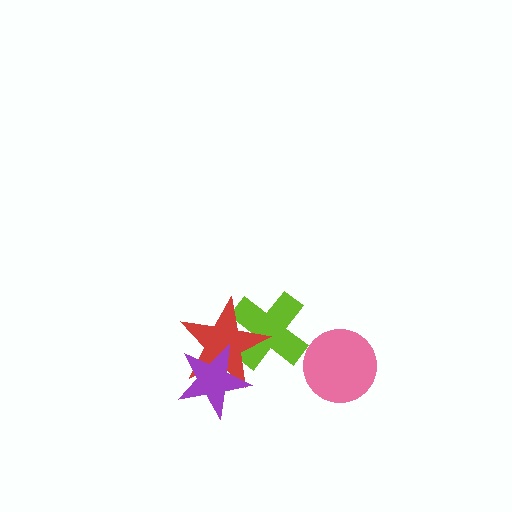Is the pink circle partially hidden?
No, no other shape covers it.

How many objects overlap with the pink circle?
0 objects overlap with the pink circle.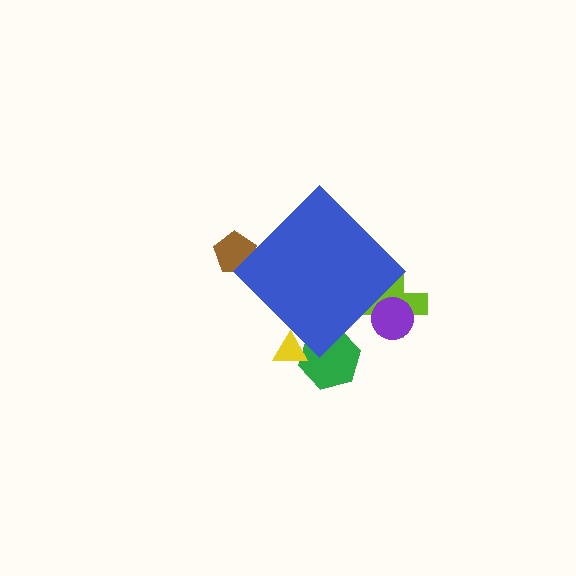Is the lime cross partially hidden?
Yes, the lime cross is partially hidden behind the blue diamond.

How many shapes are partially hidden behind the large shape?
5 shapes are partially hidden.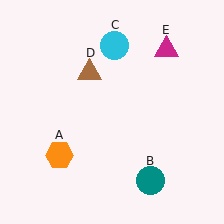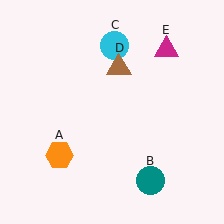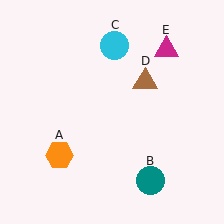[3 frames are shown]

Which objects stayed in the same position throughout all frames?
Orange hexagon (object A) and teal circle (object B) and cyan circle (object C) and magenta triangle (object E) remained stationary.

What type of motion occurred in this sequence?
The brown triangle (object D) rotated clockwise around the center of the scene.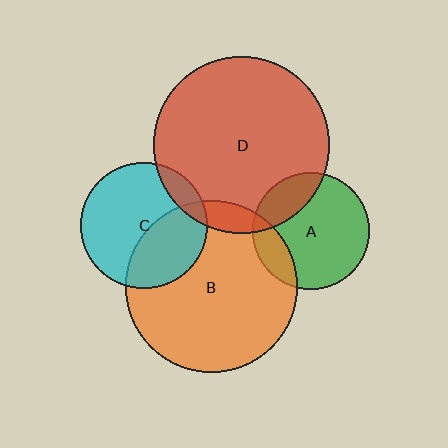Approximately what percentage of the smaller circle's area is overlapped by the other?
Approximately 15%.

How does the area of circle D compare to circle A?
Approximately 2.3 times.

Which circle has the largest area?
Circle D (red).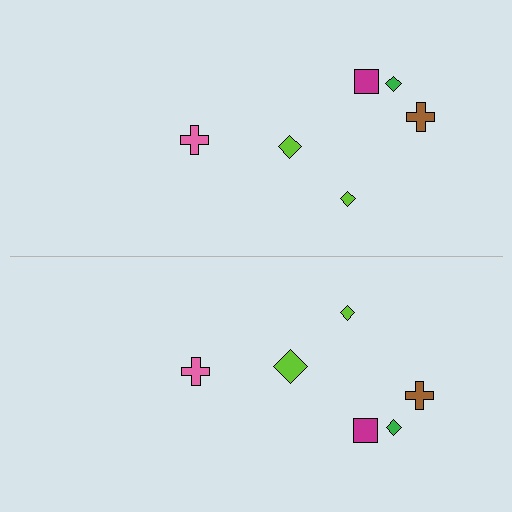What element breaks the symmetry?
The lime diamond on the bottom side has a different size than its mirror counterpart.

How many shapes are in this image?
There are 12 shapes in this image.